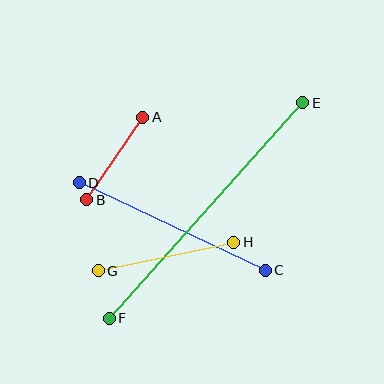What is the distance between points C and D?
The distance is approximately 206 pixels.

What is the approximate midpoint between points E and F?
The midpoint is at approximately (206, 210) pixels.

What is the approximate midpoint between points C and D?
The midpoint is at approximately (172, 226) pixels.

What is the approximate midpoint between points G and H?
The midpoint is at approximately (166, 257) pixels.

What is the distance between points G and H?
The distance is approximately 139 pixels.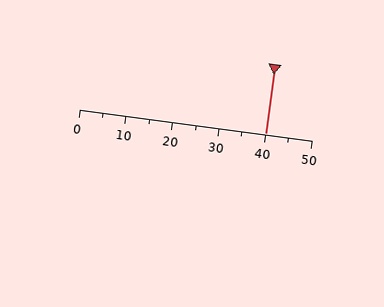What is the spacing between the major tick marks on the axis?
The major ticks are spaced 10 apart.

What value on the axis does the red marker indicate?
The marker indicates approximately 40.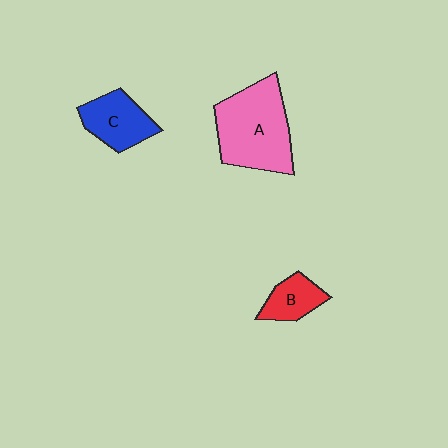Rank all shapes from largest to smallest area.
From largest to smallest: A (pink), C (blue), B (red).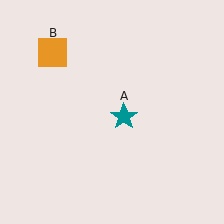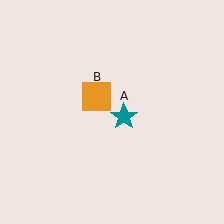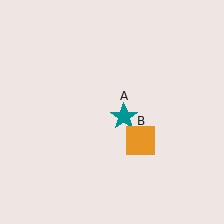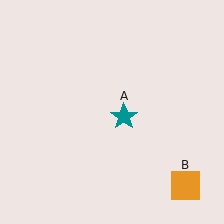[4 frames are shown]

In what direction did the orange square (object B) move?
The orange square (object B) moved down and to the right.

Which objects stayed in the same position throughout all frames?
Teal star (object A) remained stationary.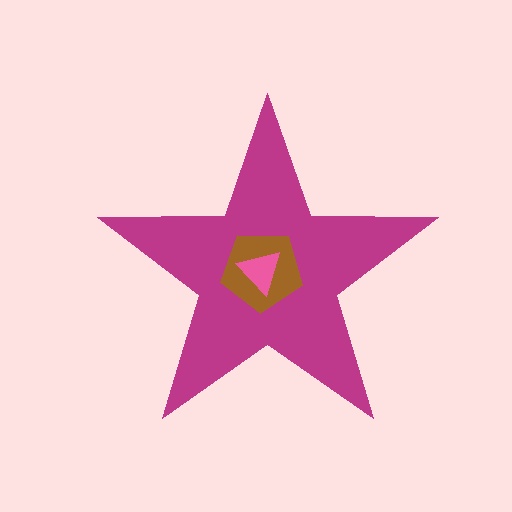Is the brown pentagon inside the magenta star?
Yes.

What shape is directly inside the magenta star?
The brown pentagon.